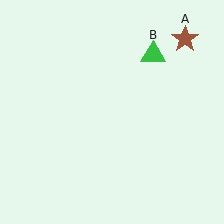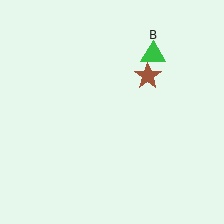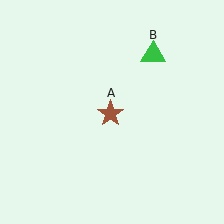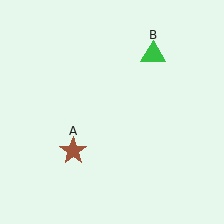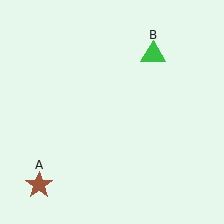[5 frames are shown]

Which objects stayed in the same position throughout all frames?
Green triangle (object B) remained stationary.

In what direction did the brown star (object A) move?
The brown star (object A) moved down and to the left.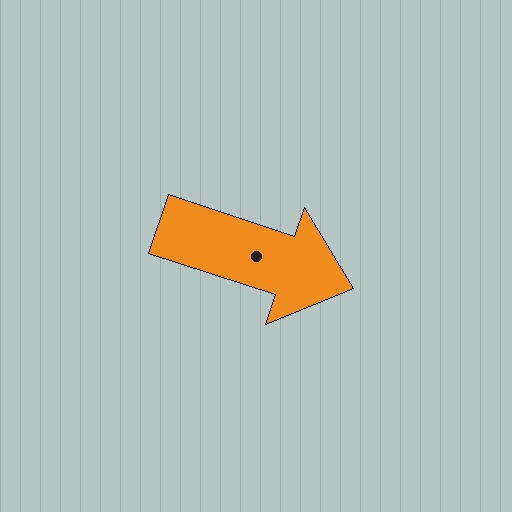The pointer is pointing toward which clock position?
Roughly 4 o'clock.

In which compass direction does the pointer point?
East.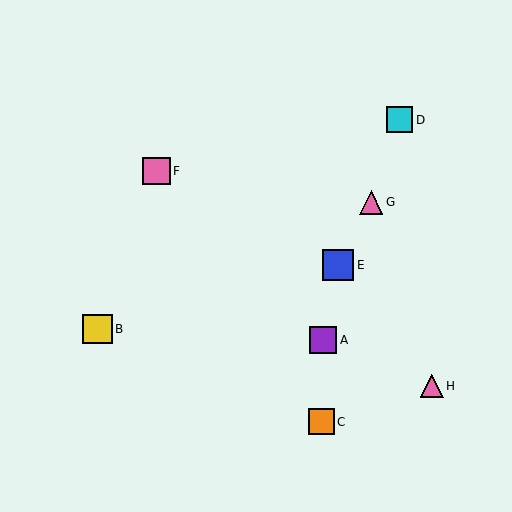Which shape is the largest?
The blue square (labeled E) is the largest.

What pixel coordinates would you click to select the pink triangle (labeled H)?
Click at (432, 386) to select the pink triangle H.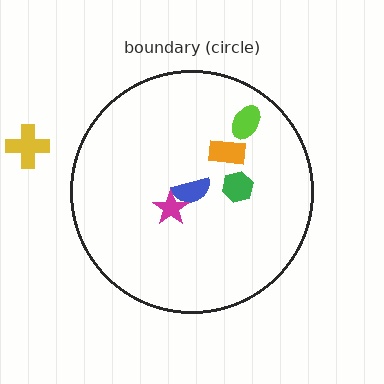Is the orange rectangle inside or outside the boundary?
Inside.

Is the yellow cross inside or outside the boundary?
Outside.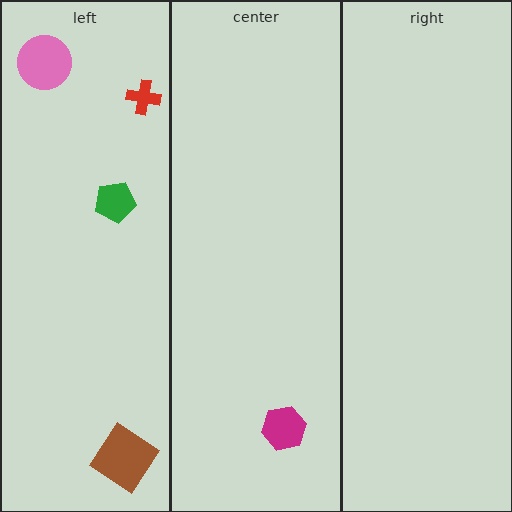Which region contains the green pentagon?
The left region.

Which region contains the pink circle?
The left region.